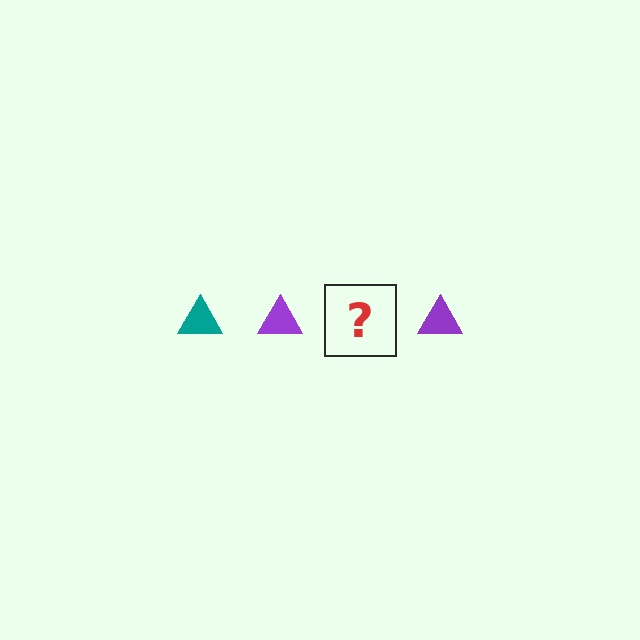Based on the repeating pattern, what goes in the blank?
The blank should be a teal triangle.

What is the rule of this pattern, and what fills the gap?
The rule is that the pattern cycles through teal, purple triangles. The gap should be filled with a teal triangle.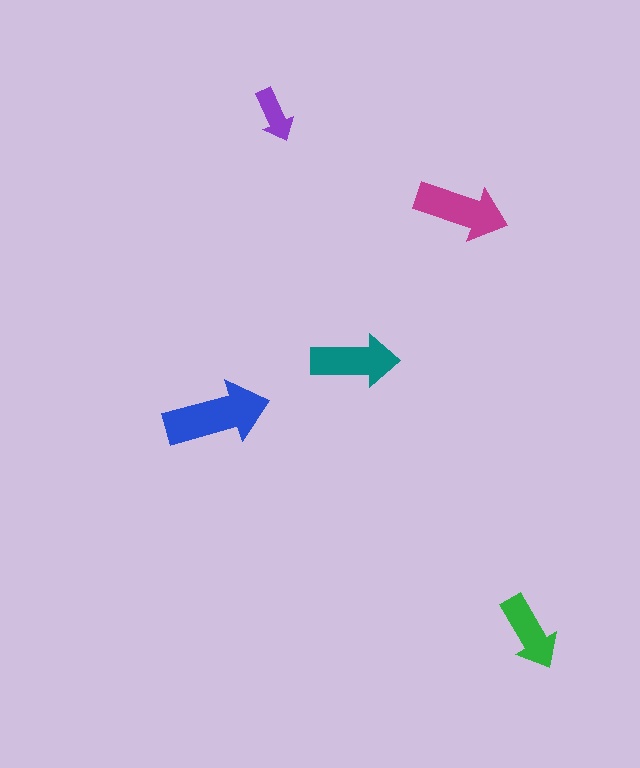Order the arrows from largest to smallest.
the blue one, the magenta one, the teal one, the green one, the purple one.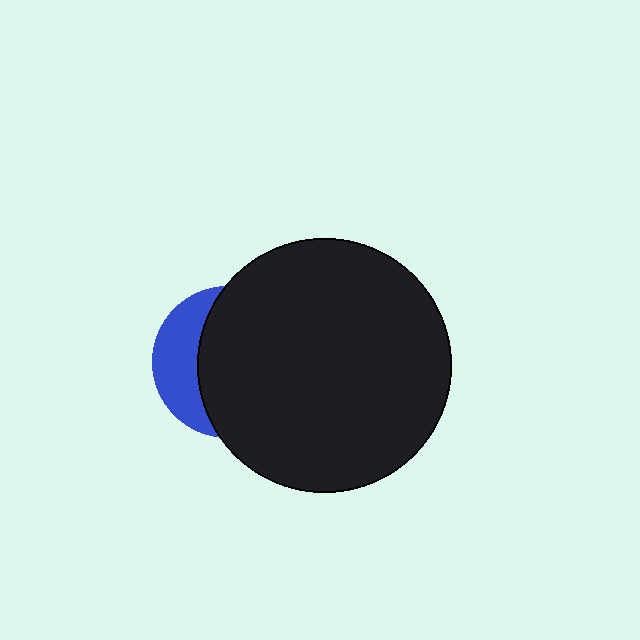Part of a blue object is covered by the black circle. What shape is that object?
It is a circle.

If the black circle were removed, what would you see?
You would see the complete blue circle.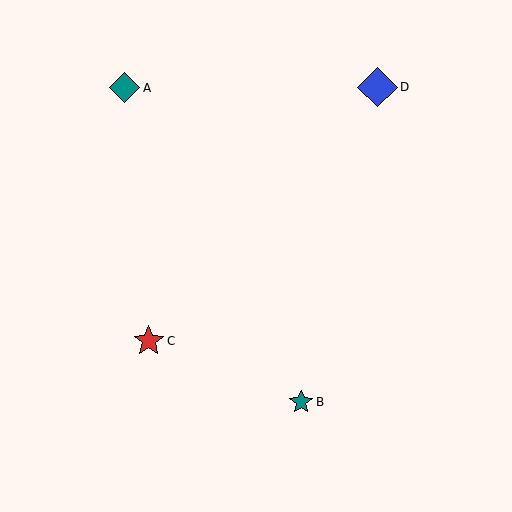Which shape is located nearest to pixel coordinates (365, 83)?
The blue diamond (labeled D) at (377, 87) is nearest to that location.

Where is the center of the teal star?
The center of the teal star is at (301, 402).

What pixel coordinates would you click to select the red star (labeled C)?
Click at (149, 341) to select the red star C.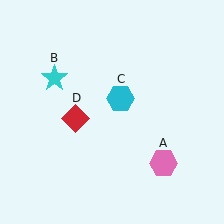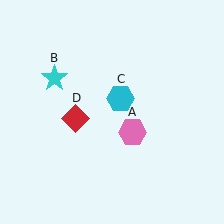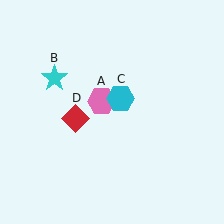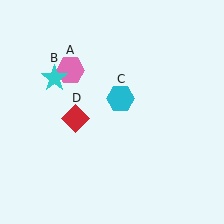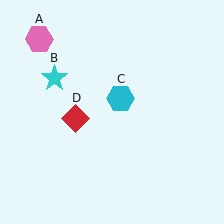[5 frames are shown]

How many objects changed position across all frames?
1 object changed position: pink hexagon (object A).